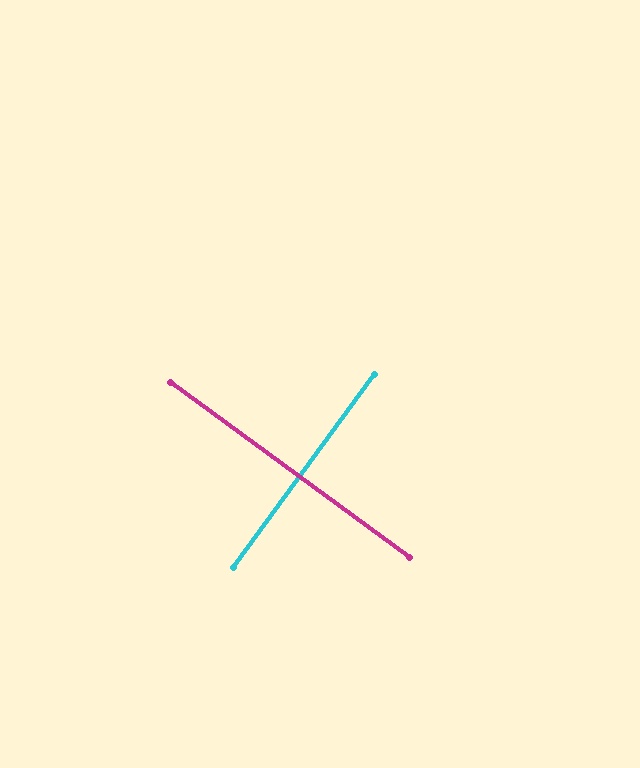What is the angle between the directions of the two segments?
Approximately 90 degrees.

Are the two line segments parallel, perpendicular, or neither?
Perpendicular — they meet at approximately 90°.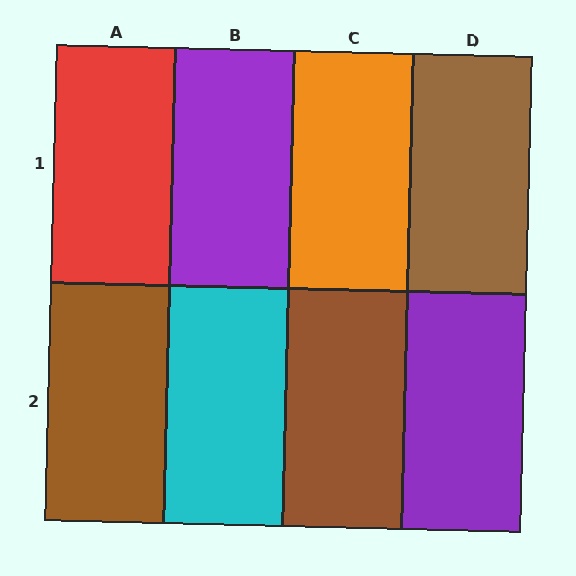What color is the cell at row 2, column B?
Cyan.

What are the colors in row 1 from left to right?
Red, purple, orange, brown.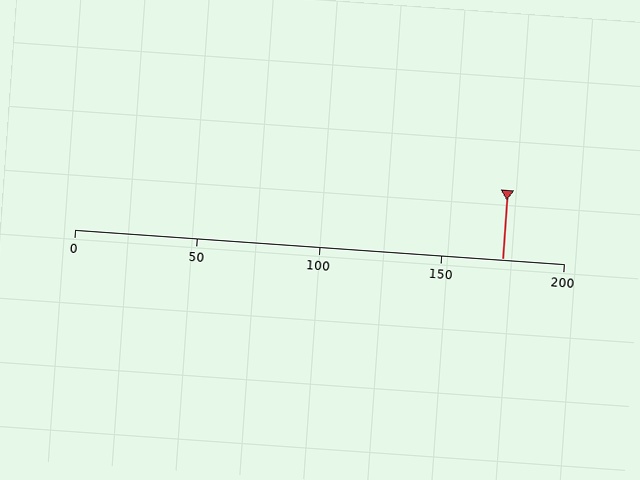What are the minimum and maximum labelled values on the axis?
The axis runs from 0 to 200.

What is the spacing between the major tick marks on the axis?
The major ticks are spaced 50 apart.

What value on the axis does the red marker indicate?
The marker indicates approximately 175.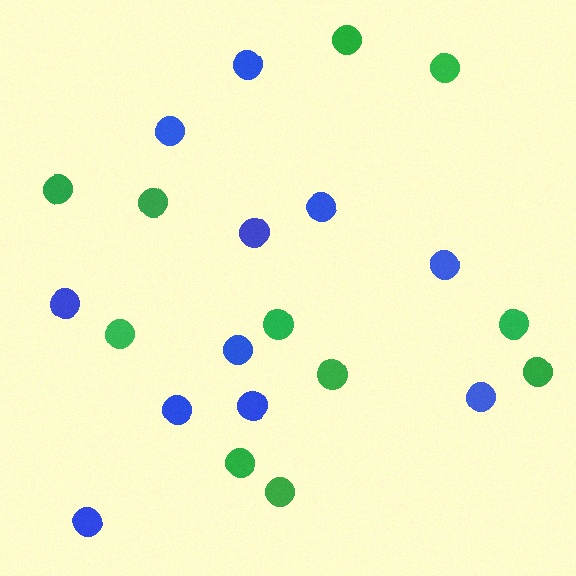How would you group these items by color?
There are 2 groups: one group of green circles (11) and one group of blue circles (11).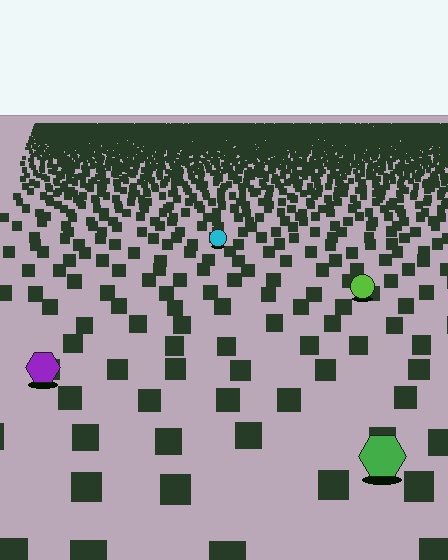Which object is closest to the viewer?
The green hexagon is closest. The texture marks near it are larger and more spread out.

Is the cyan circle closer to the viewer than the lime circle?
No. The lime circle is closer — you can tell from the texture gradient: the ground texture is coarser near it.